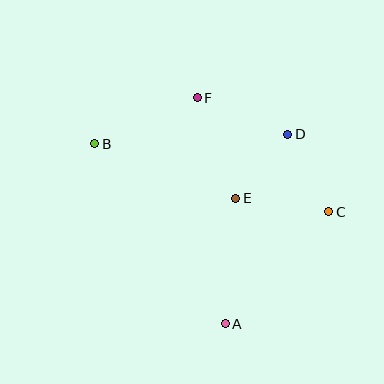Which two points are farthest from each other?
Points B and C are farthest from each other.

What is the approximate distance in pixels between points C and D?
The distance between C and D is approximately 87 pixels.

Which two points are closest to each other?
Points D and E are closest to each other.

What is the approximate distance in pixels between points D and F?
The distance between D and F is approximately 98 pixels.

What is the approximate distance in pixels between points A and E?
The distance between A and E is approximately 126 pixels.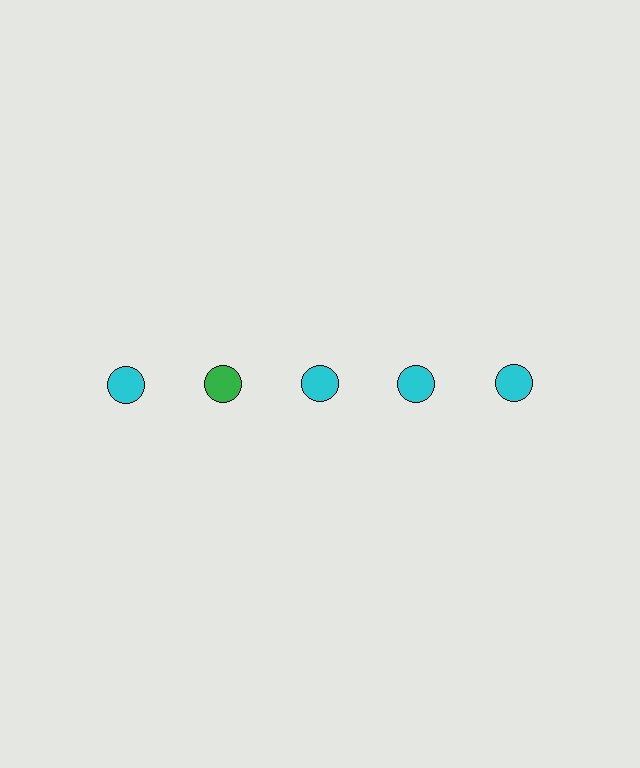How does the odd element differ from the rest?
It has a different color: green instead of cyan.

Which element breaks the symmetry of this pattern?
The green circle in the top row, second from left column breaks the symmetry. All other shapes are cyan circles.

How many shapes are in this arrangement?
There are 5 shapes arranged in a grid pattern.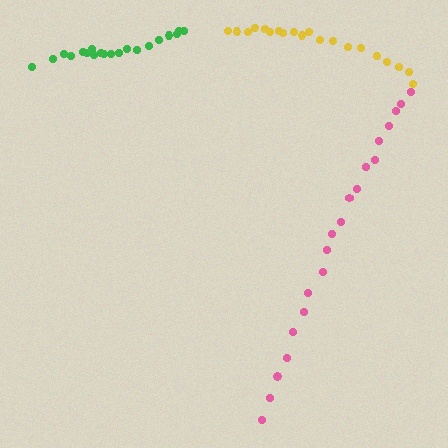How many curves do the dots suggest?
There are 3 distinct paths.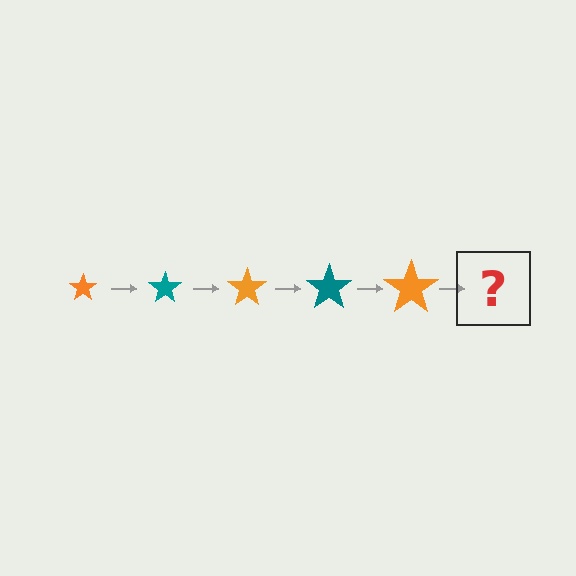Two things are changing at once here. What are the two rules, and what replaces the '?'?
The two rules are that the star grows larger each step and the color cycles through orange and teal. The '?' should be a teal star, larger than the previous one.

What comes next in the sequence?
The next element should be a teal star, larger than the previous one.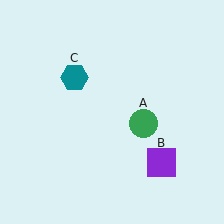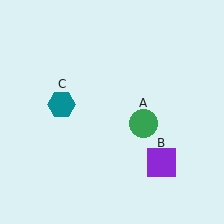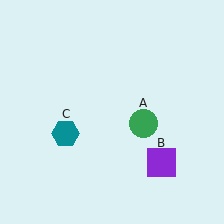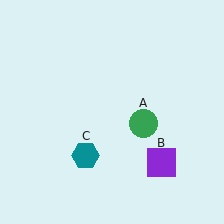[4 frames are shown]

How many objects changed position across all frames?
1 object changed position: teal hexagon (object C).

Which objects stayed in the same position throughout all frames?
Green circle (object A) and purple square (object B) remained stationary.